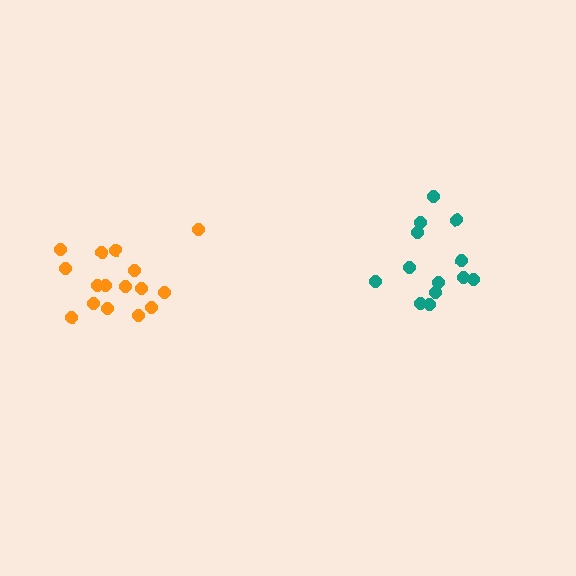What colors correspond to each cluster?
The clusters are colored: teal, orange.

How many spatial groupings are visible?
There are 2 spatial groupings.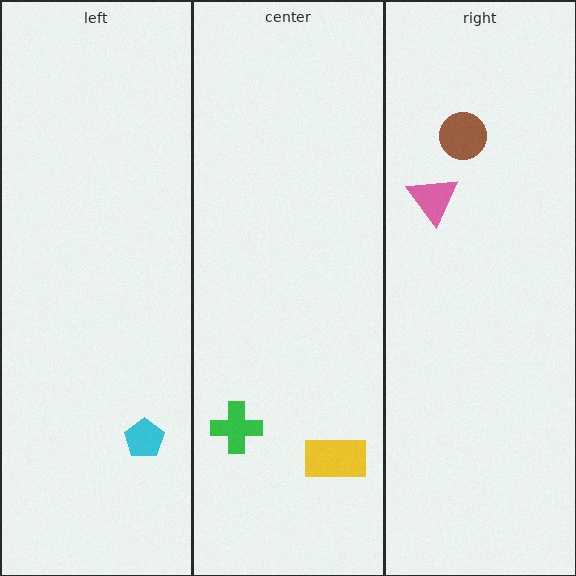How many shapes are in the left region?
1.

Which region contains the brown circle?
The right region.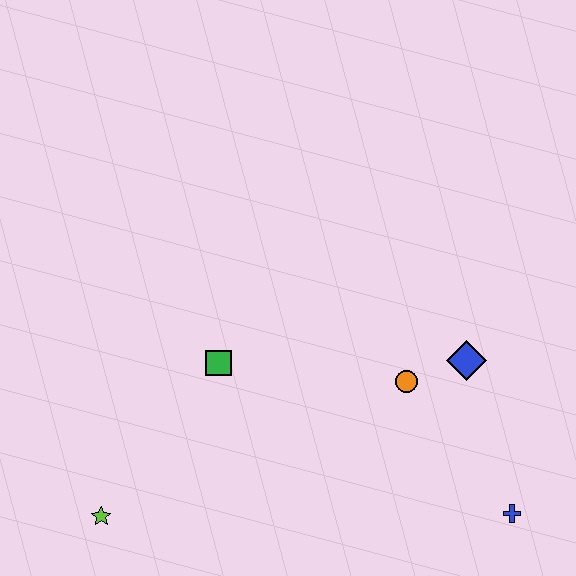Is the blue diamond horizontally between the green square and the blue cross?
Yes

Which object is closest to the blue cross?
The blue diamond is closest to the blue cross.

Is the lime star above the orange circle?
No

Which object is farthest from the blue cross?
The lime star is farthest from the blue cross.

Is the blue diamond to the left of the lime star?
No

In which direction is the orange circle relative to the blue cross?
The orange circle is above the blue cross.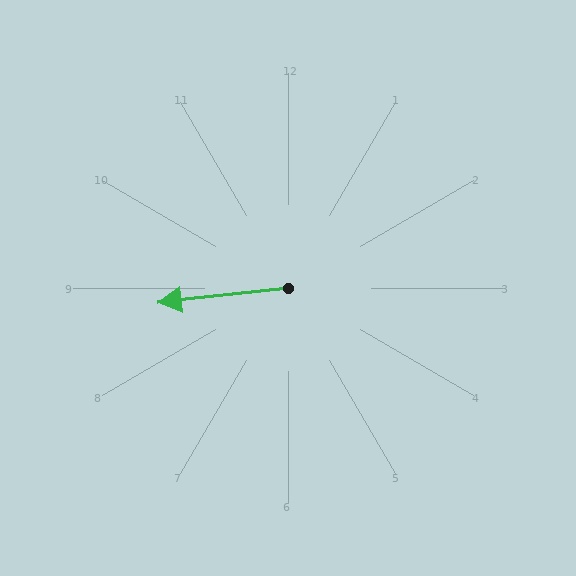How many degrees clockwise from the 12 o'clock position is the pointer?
Approximately 264 degrees.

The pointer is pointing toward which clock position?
Roughly 9 o'clock.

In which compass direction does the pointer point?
West.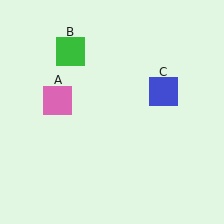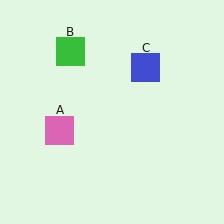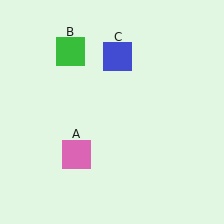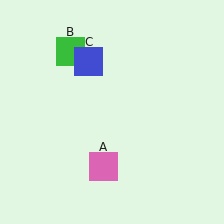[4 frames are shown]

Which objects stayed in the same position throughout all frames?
Green square (object B) remained stationary.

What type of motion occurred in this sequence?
The pink square (object A), blue square (object C) rotated counterclockwise around the center of the scene.